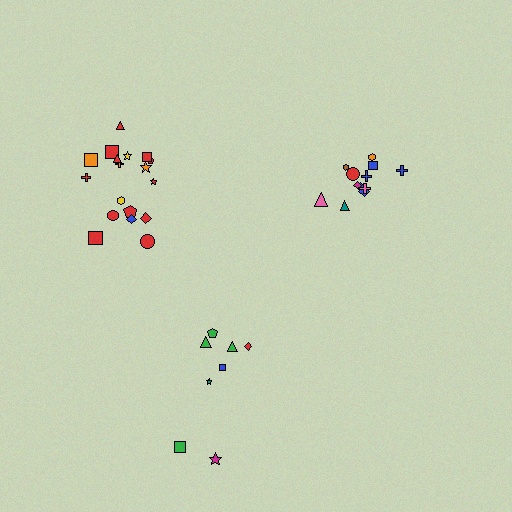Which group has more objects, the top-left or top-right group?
The top-left group.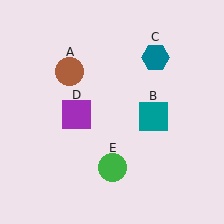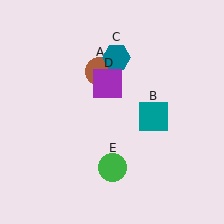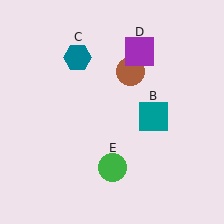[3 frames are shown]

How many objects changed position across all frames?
3 objects changed position: brown circle (object A), teal hexagon (object C), purple square (object D).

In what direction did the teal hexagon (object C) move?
The teal hexagon (object C) moved left.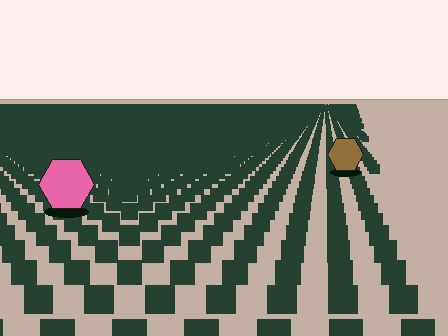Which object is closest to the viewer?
The pink hexagon is closest. The texture marks near it are larger and more spread out.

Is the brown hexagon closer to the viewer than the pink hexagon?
No. The pink hexagon is closer — you can tell from the texture gradient: the ground texture is coarser near it.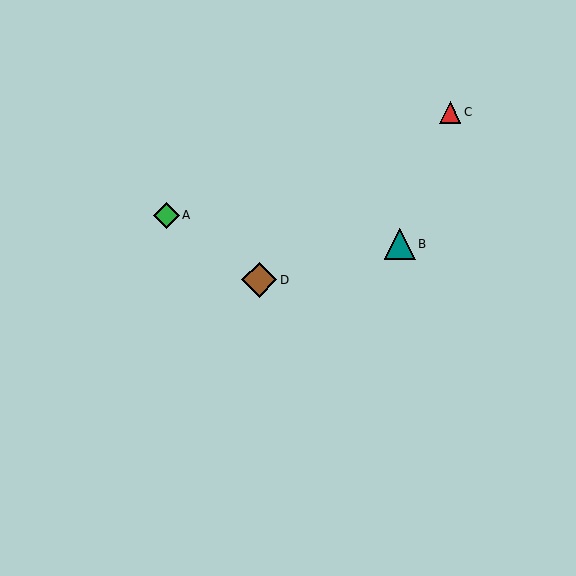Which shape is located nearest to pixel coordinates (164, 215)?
The green diamond (labeled A) at (166, 215) is nearest to that location.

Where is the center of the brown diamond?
The center of the brown diamond is at (259, 280).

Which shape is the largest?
The brown diamond (labeled D) is the largest.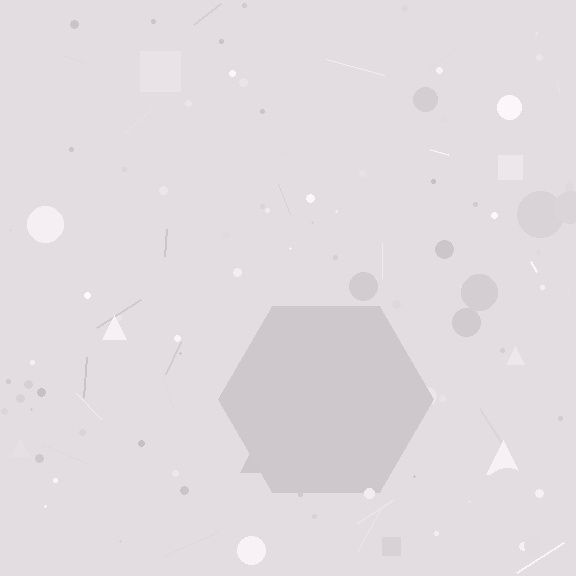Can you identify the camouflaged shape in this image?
The camouflaged shape is a hexagon.